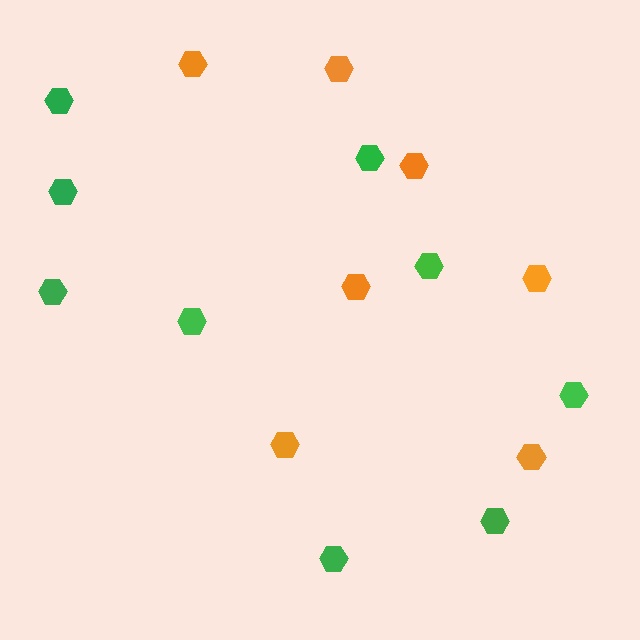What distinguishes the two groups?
There are 2 groups: one group of orange hexagons (7) and one group of green hexagons (9).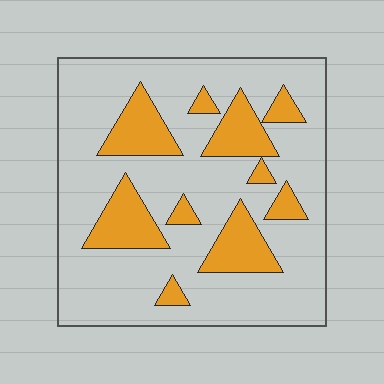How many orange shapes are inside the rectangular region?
10.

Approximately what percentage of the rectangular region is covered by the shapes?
Approximately 25%.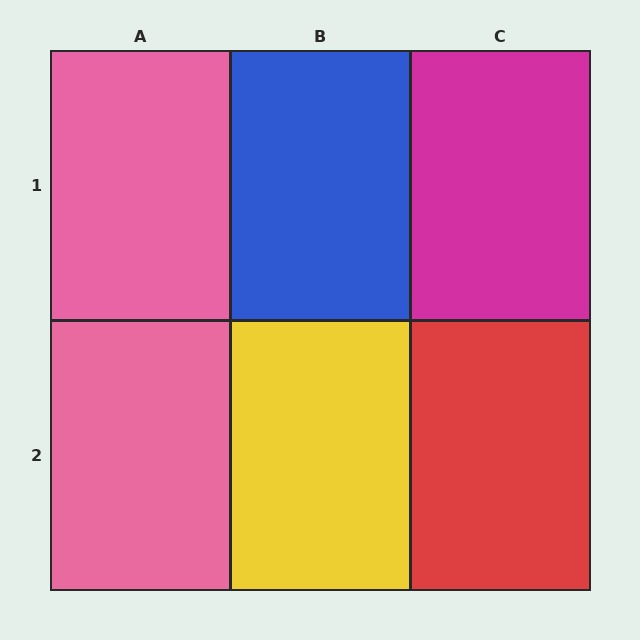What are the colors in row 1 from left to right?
Pink, blue, magenta.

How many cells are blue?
1 cell is blue.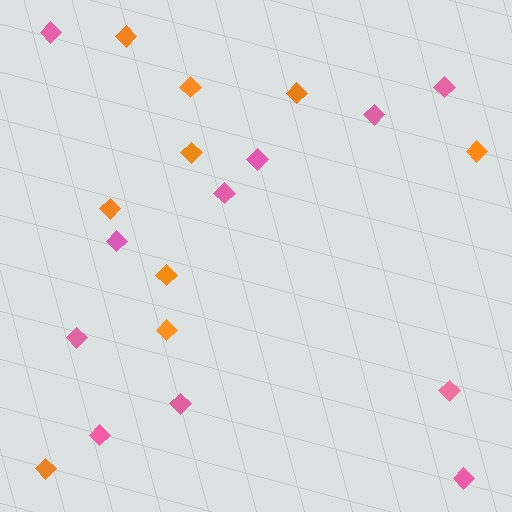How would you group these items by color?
There are 2 groups: one group of orange diamonds (9) and one group of pink diamonds (11).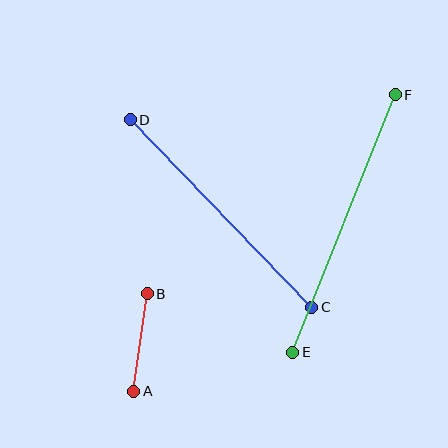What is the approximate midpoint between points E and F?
The midpoint is at approximately (344, 223) pixels.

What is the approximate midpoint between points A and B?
The midpoint is at approximately (141, 343) pixels.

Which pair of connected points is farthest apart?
Points E and F are farthest apart.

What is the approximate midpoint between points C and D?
The midpoint is at approximately (221, 214) pixels.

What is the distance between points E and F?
The distance is approximately 278 pixels.